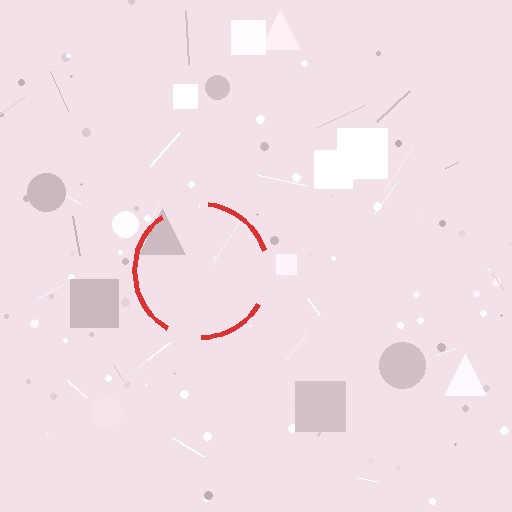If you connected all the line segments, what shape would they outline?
They would outline a circle.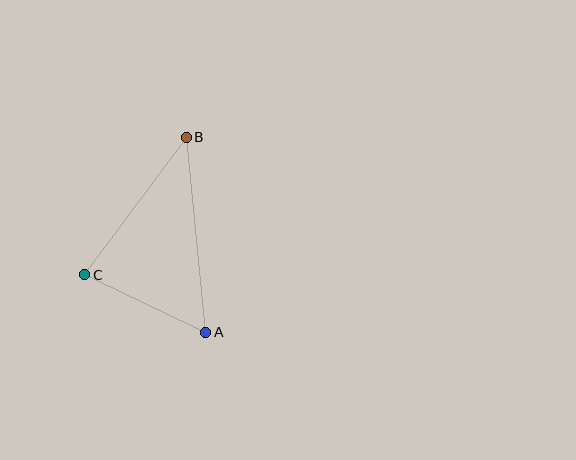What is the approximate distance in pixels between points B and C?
The distance between B and C is approximately 171 pixels.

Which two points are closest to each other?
Points A and C are closest to each other.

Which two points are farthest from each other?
Points A and B are farthest from each other.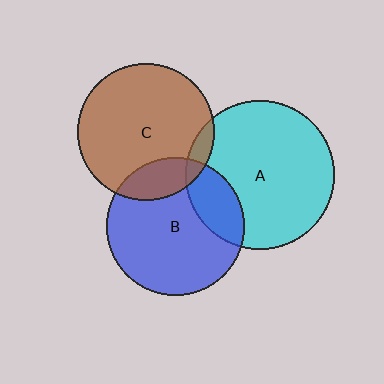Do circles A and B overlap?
Yes.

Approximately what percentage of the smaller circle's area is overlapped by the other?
Approximately 20%.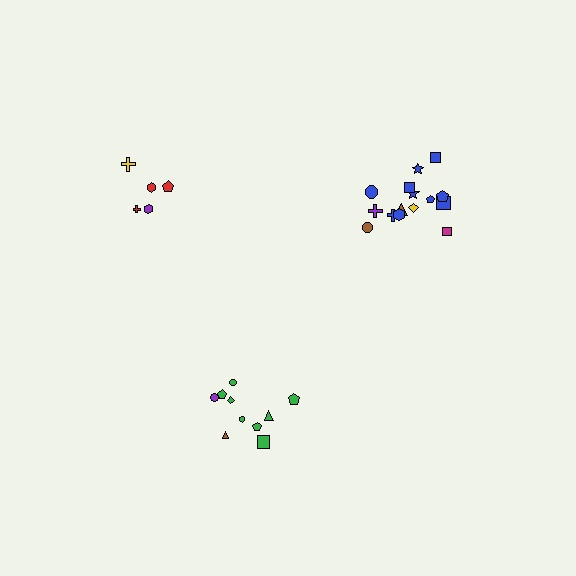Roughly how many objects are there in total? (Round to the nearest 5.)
Roughly 30 objects in total.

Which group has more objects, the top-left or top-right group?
The top-right group.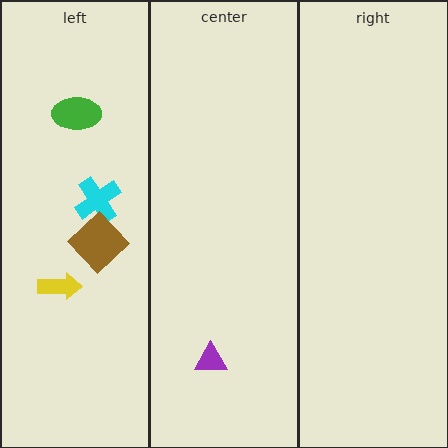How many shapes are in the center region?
1.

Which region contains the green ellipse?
The left region.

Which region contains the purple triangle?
The center region.